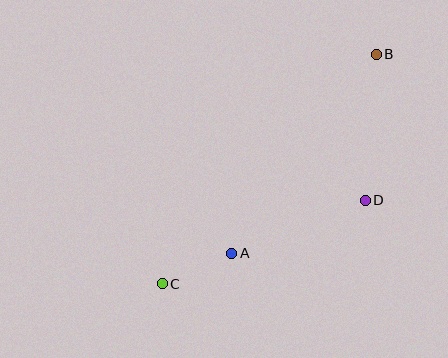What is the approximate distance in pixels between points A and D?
The distance between A and D is approximately 144 pixels.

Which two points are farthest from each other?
Points B and C are farthest from each other.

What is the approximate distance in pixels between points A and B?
The distance between A and B is approximately 246 pixels.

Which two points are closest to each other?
Points A and C are closest to each other.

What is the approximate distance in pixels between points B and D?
The distance between B and D is approximately 146 pixels.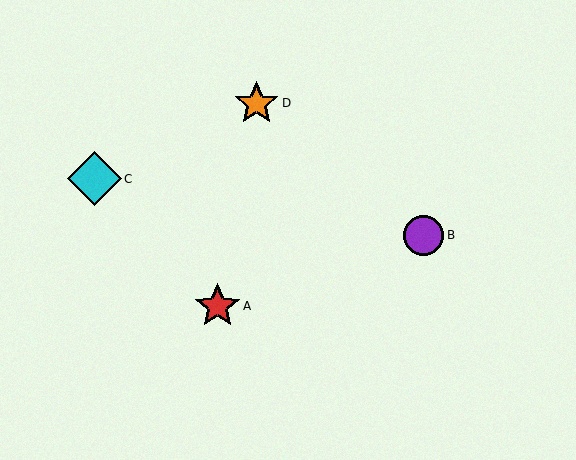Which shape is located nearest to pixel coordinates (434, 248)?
The purple circle (labeled B) at (424, 235) is nearest to that location.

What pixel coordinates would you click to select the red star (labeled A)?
Click at (217, 306) to select the red star A.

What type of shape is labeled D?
Shape D is an orange star.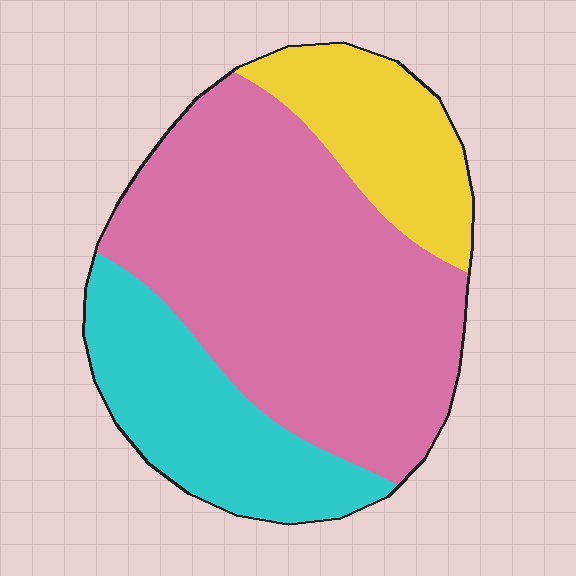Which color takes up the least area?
Yellow, at roughly 20%.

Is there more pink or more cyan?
Pink.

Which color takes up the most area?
Pink, at roughly 60%.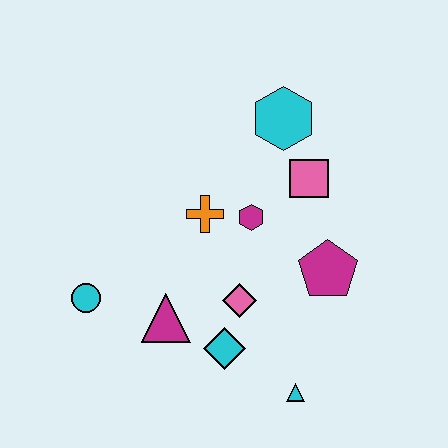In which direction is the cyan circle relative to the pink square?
The cyan circle is to the left of the pink square.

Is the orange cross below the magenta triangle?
No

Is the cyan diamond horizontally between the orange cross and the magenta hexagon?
Yes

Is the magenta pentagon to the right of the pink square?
Yes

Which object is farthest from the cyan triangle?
The cyan hexagon is farthest from the cyan triangle.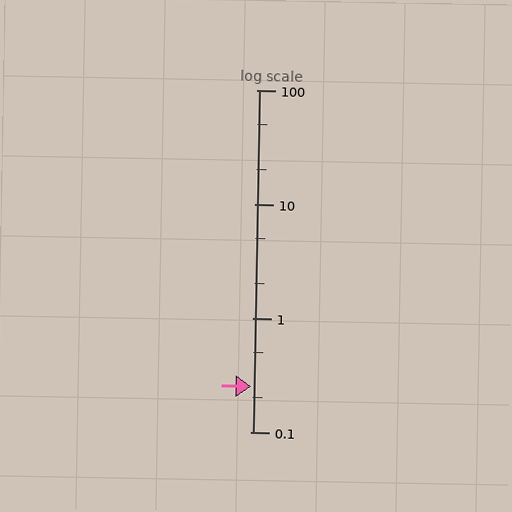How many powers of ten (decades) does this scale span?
The scale spans 3 decades, from 0.1 to 100.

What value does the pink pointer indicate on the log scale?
The pointer indicates approximately 0.25.